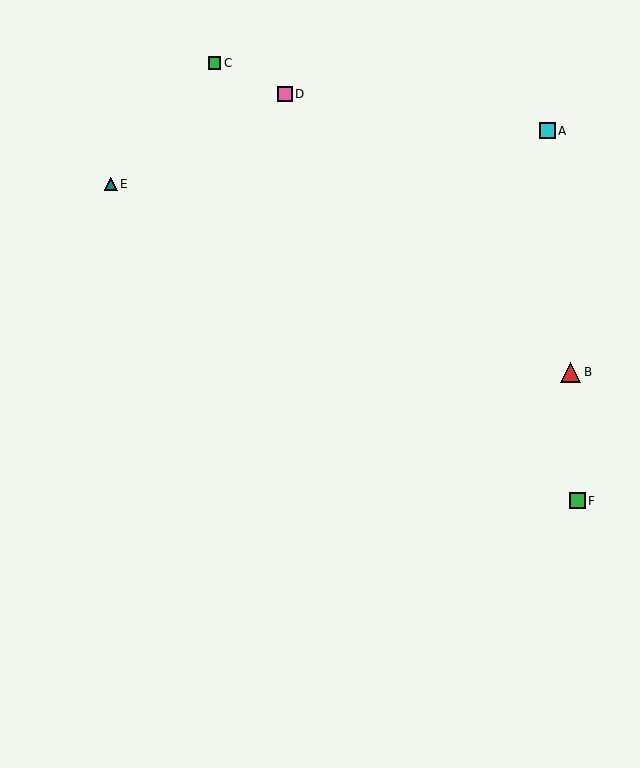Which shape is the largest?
The red triangle (labeled B) is the largest.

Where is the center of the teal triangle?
The center of the teal triangle is at (111, 184).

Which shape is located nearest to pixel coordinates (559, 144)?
The cyan square (labeled A) at (547, 131) is nearest to that location.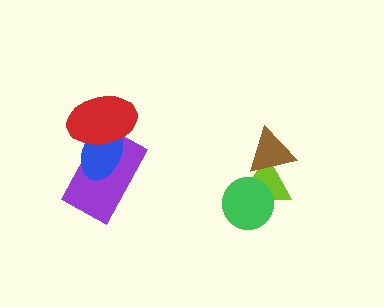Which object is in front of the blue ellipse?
The red ellipse is in front of the blue ellipse.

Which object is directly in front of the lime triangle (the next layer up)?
The brown triangle is directly in front of the lime triangle.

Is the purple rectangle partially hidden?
Yes, it is partially covered by another shape.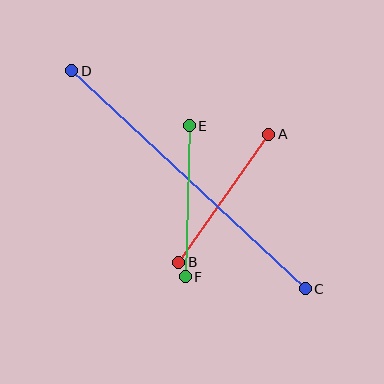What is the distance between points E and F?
The distance is approximately 151 pixels.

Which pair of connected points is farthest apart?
Points C and D are farthest apart.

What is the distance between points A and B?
The distance is approximately 156 pixels.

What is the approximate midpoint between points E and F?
The midpoint is at approximately (187, 201) pixels.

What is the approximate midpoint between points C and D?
The midpoint is at approximately (189, 180) pixels.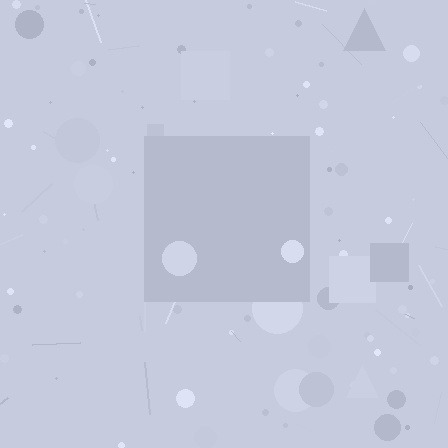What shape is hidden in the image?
A square is hidden in the image.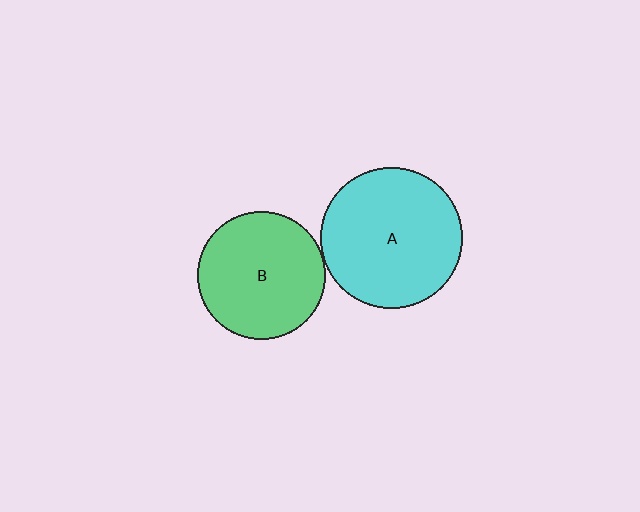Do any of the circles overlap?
No, none of the circles overlap.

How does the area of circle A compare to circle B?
Approximately 1.2 times.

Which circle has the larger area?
Circle A (cyan).